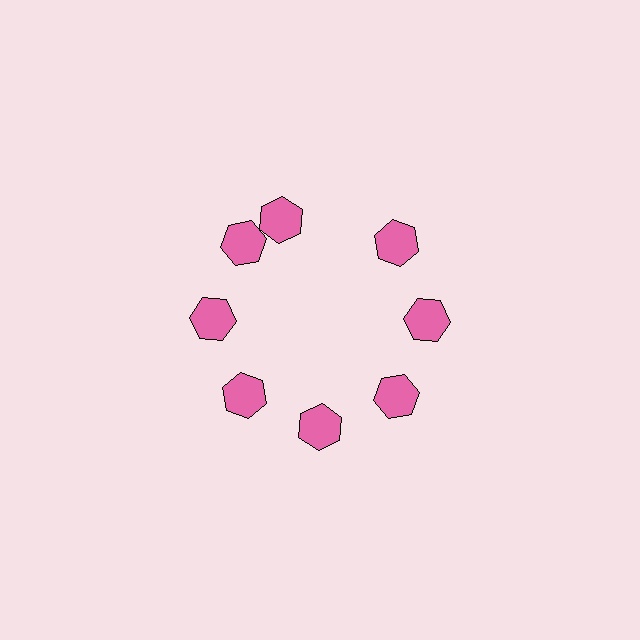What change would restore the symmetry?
The symmetry would be restored by rotating it back into even spacing with its neighbors so that all 8 hexagons sit at equal angles and equal distance from the center.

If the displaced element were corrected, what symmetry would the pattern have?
It would have 8-fold rotational symmetry — the pattern would map onto itself every 45 degrees.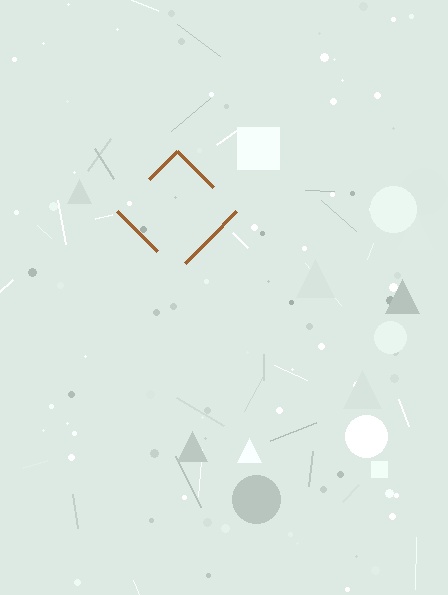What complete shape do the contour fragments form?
The contour fragments form a diamond.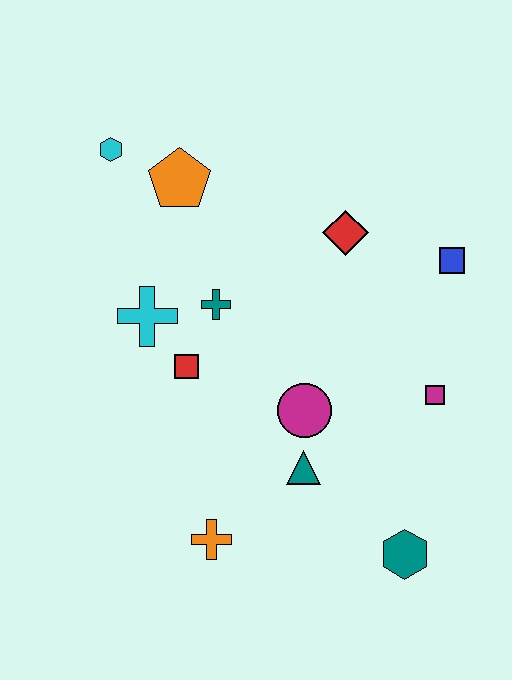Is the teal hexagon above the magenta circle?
No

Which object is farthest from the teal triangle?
The cyan hexagon is farthest from the teal triangle.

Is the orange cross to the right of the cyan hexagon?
Yes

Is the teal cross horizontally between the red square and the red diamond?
Yes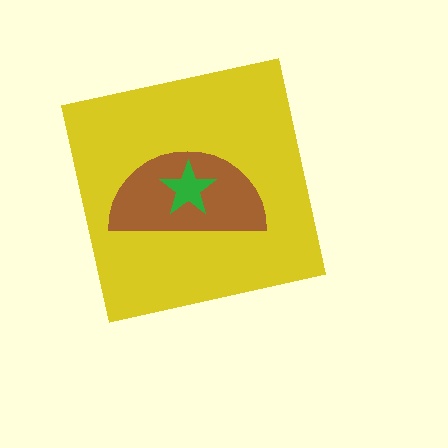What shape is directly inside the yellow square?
The brown semicircle.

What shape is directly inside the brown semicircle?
The green star.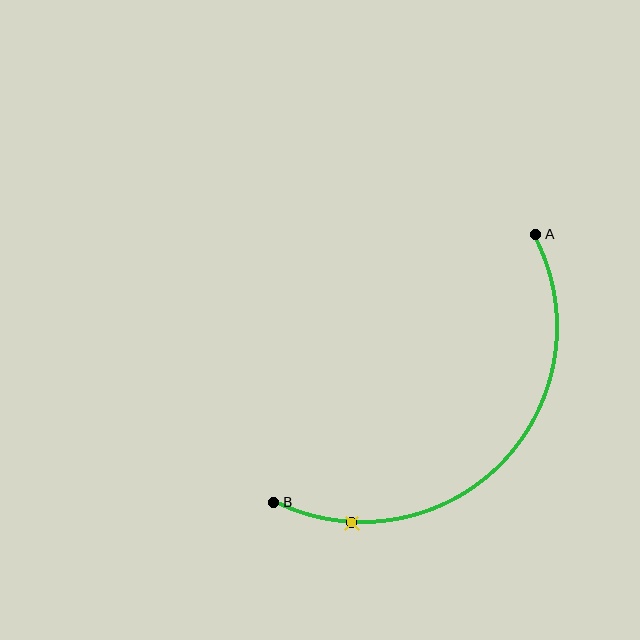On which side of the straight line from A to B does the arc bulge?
The arc bulges below and to the right of the straight line connecting A and B.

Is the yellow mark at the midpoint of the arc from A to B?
No. The yellow mark lies on the arc but is closer to endpoint B. The arc midpoint would be at the point on the curve equidistant along the arc from both A and B.